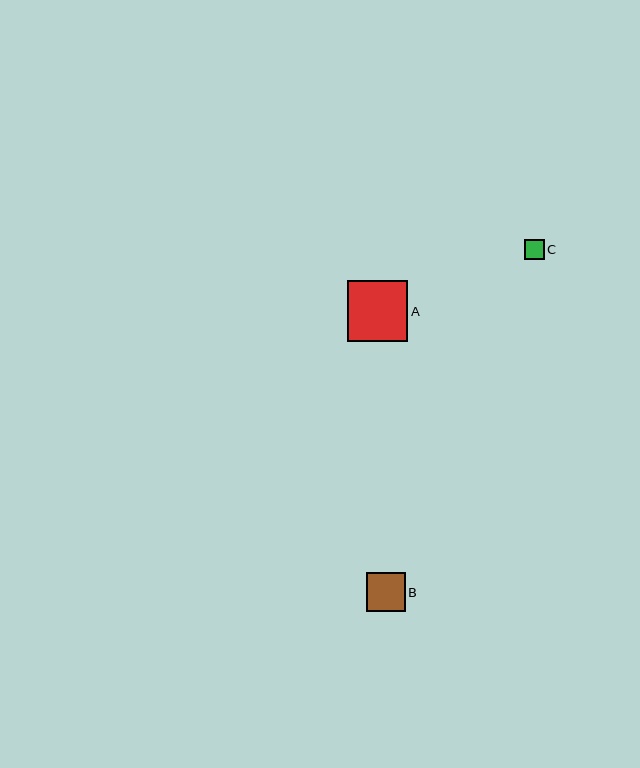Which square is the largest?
Square A is the largest with a size of approximately 60 pixels.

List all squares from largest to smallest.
From largest to smallest: A, B, C.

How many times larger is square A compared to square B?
Square A is approximately 1.5 times the size of square B.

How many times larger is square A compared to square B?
Square A is approximately 1.5 times the size of square B.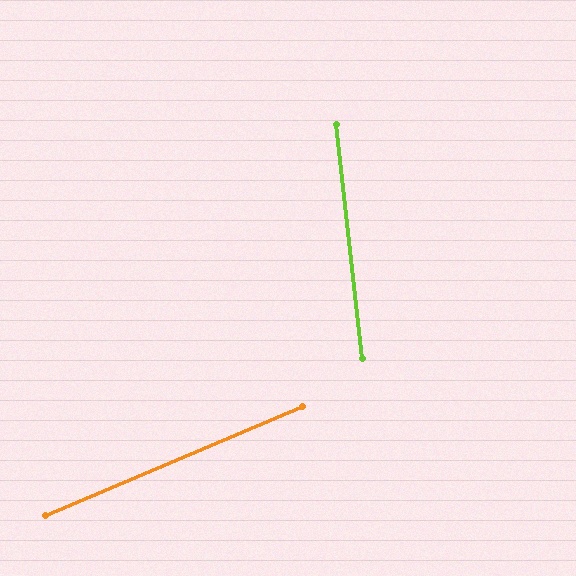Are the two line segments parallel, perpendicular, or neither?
Neither parallel nor perpendicular — they differ by about 73°.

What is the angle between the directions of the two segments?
Approximately 73 degrees.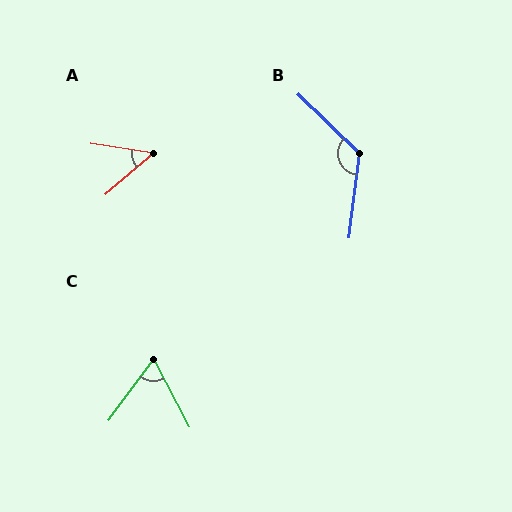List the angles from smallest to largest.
A (49°), C (64°), B (127°).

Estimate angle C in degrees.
Approximately 64 degrees.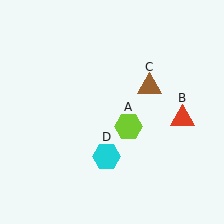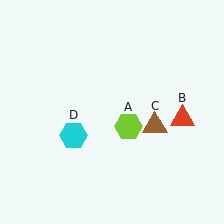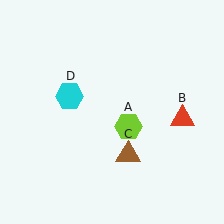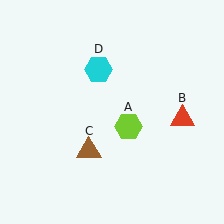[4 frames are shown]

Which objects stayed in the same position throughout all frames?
Lime hexagon (object A) and red triangle (object B) remained stationary.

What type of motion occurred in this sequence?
The brown triangle (object C), cyan hexagon (object D) rotated clockwise around the center of the scene.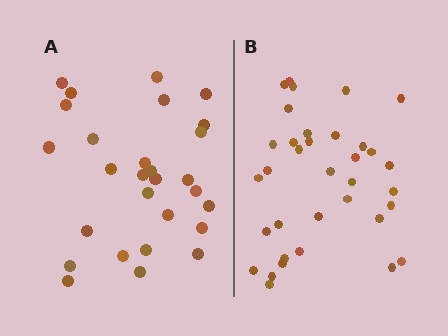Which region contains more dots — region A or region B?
Region B (the right region) has more dots.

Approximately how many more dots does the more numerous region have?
Region B has roughly 8 or so more dots than region A.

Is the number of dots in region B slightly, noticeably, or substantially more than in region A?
Region B has noticeably more, but not dramatically so. The ratio is roughly 1.2 to 1.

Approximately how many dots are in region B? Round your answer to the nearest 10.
About 40 dots. (The exact count is 35, which rounds to 40.)